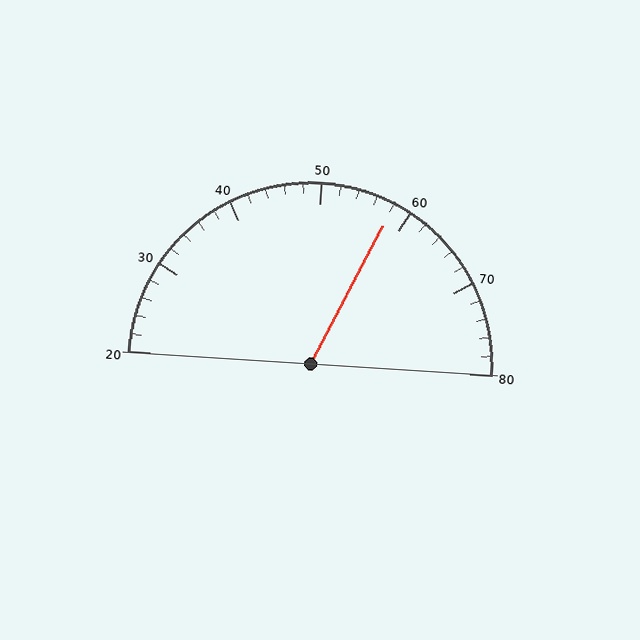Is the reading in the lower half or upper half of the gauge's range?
The reading is in the upper half of the range (20 to 80).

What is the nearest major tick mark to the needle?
The nearest major tick mark is 60.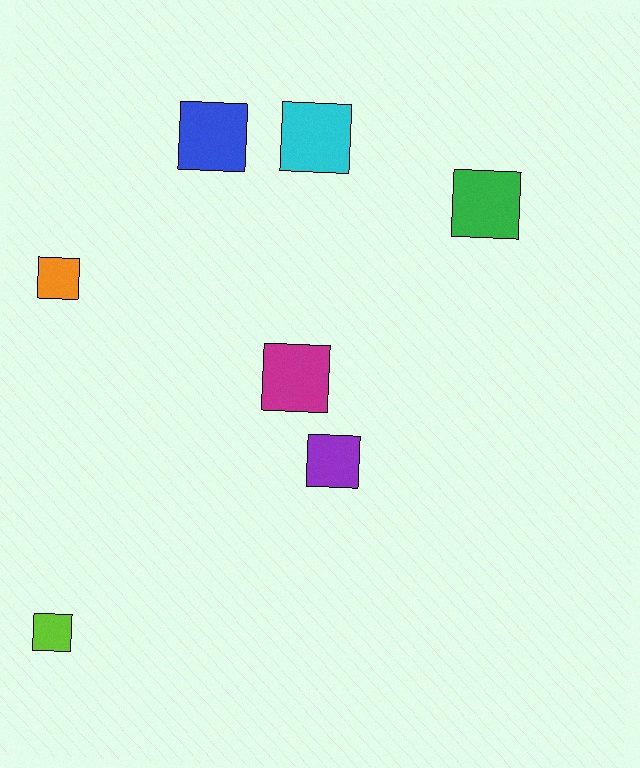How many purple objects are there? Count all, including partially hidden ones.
There is 1 purple object.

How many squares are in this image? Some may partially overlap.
There are 7 squares.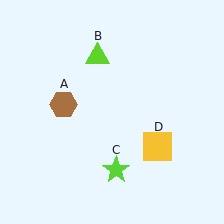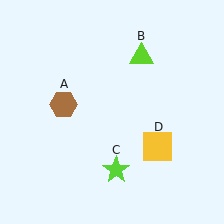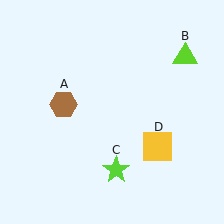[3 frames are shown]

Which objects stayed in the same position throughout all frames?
Brown hexagon (object A) and lime star (object C) and yellow square (object D) remained stationary.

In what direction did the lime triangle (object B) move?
The lime triangle (object B) moved right.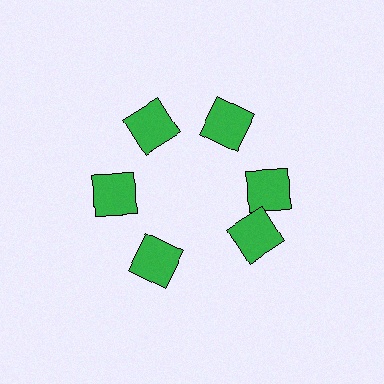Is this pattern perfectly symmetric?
No. The 6 green squares are arranged in a ring, but one element near the 5 o'clock position is rotated out of alignment along the ring, breaking the 6-fold rotational symmetry.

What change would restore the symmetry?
The symmetry would be restored by rotating it back into even spacing with its neighbors so that all 6 squares sit at equal angles and equal distance from the center.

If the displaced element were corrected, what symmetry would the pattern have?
It would have 6-fold rotational symmetry — the pattern would map onto itself every 60 degrees.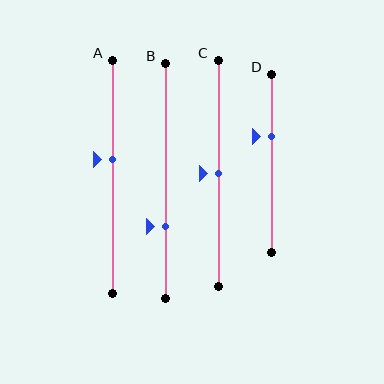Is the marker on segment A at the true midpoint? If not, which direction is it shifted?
No, the marker on segment A is shifted upward by about 7% of the segment length.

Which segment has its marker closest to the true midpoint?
Segment C has its marker closest to the true midpoint.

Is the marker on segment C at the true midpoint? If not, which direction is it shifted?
Yes, the marker on segment C is at the true midpoint.